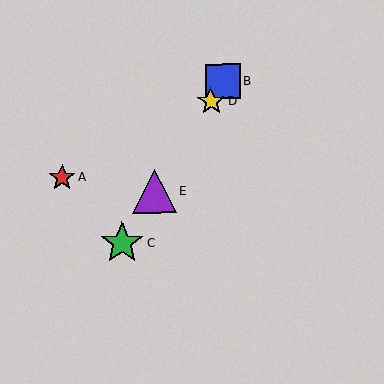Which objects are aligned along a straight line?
Objects B, C, D, E are aligned along a straight line.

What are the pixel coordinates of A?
Object A is at (62, 178).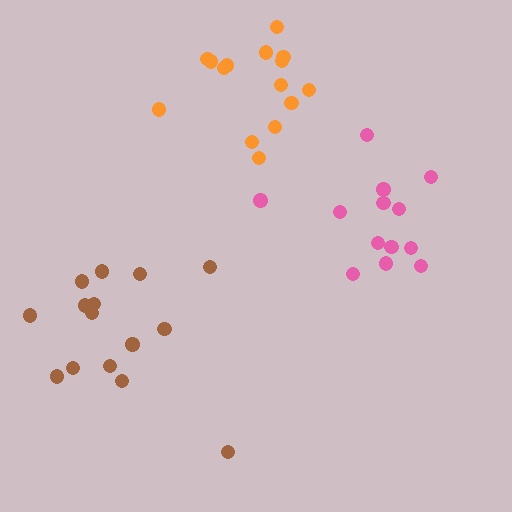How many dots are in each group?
Group 1: 15 dots, Group 2: 15 dots, Group 3: 13 dots (43 total).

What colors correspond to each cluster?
The clusters are colored: orange, brown, pink.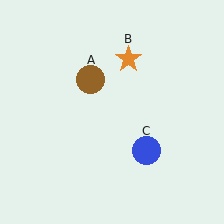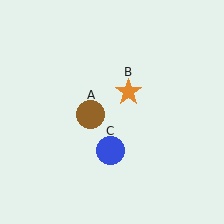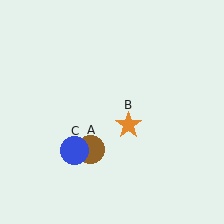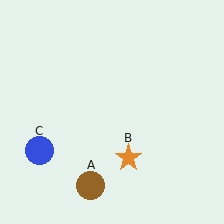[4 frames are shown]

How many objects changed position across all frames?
3 objects changed position: brown circle (object A), orange star (object B), blue circle (object C).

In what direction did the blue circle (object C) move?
The blue circle (object C) moved left.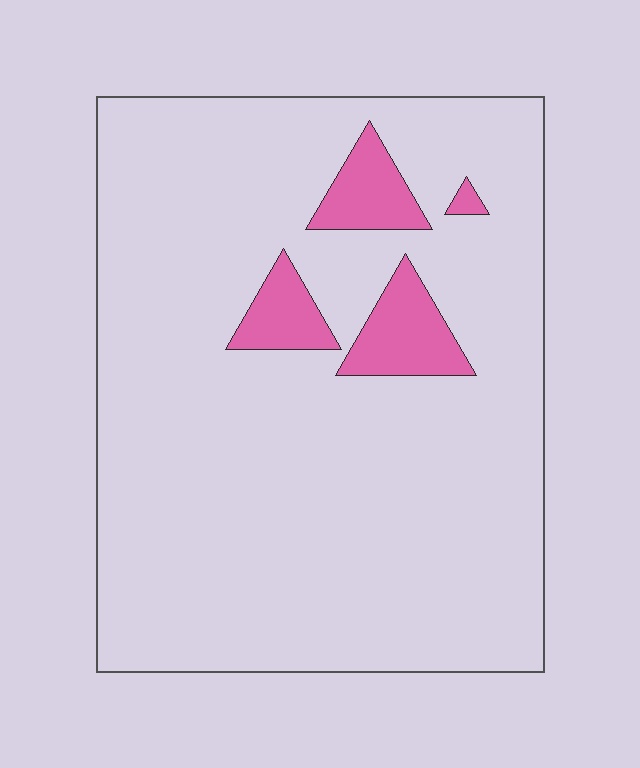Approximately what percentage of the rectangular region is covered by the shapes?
Approximately 10%.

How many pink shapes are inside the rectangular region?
4.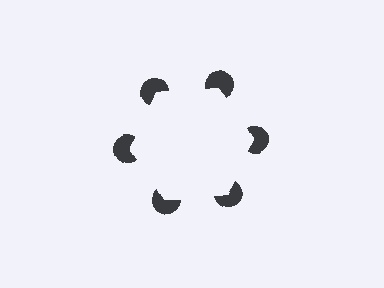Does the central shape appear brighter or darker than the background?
It typically appears slightly brighter than the background, even though no actual brightness change is drawn.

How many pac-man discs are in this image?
There are 6 — one at each vertex of the illusory hexagon.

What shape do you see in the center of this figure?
An illusory hexagon — its edges are inferred from the aligned wedge cuts in the pac-man discs, not physically drawn.